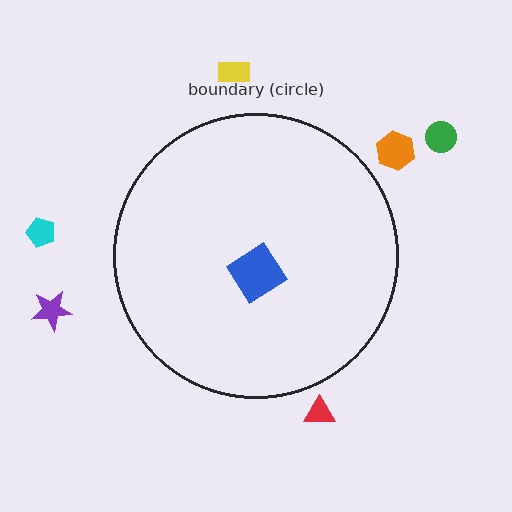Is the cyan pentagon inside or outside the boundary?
Outside.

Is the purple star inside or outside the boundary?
Outside.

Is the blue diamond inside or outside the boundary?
Inside.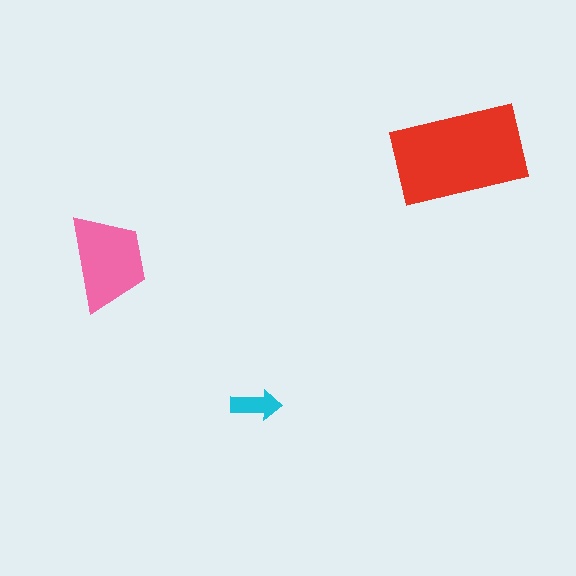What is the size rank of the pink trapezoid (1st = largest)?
2nd.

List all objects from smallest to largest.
The cyan arrow, the pink trapezoid, the red rectangle.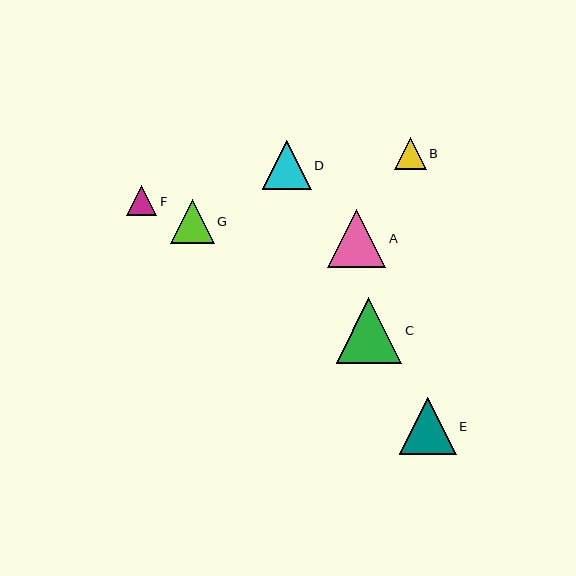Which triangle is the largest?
Triangle C is the largest with a size of approximately 65 pixels.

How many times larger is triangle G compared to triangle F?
Triangle G is approximately 1.4 times the size of triangle F.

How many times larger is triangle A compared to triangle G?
Triangle A is approximately 1.3 times the size of triangle G.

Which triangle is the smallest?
Triangle F is the smallest with a size of approximately 31 pixels.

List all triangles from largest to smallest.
From largest to smallest: C, A, E, D, G, B, F.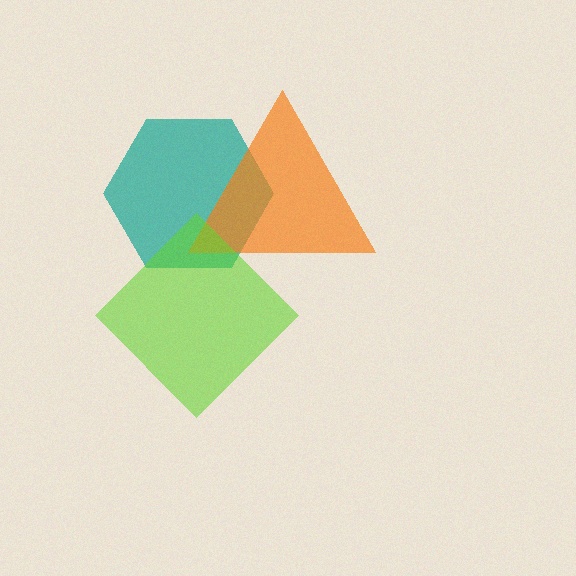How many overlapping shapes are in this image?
There are 3 overlapping shapes in the image.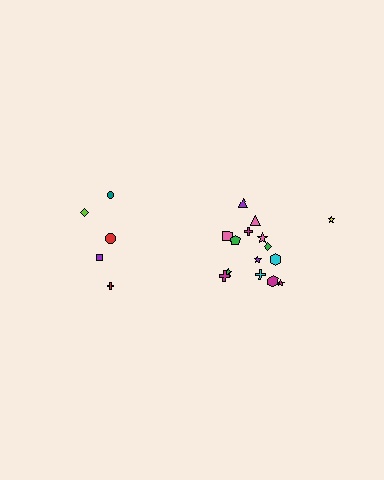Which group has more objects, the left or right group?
The right group.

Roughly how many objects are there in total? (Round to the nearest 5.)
Roughly 20 objects in total.